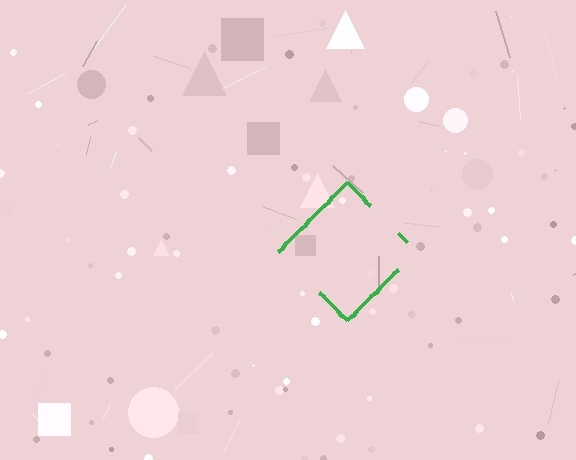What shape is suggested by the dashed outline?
The dashed outline suggests a diamond.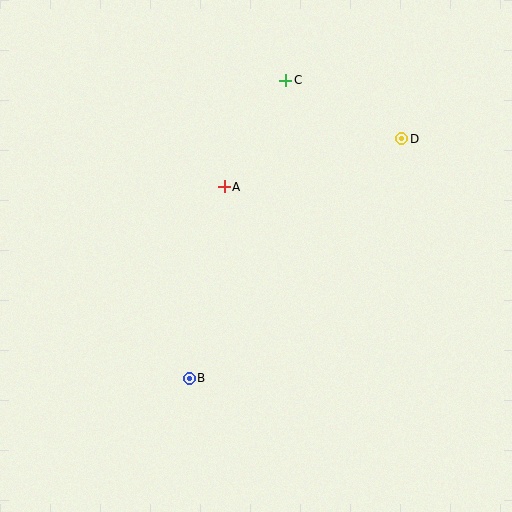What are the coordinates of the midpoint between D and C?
The midpoint between D and C is at (344, 110).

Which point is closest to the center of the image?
Point A at (224, 187) is closest to the center.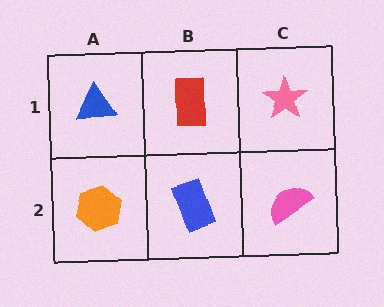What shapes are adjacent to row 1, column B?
A blue rectangle (row 2, column B), a blue triangle (row 1, column A), a pink star (row 1, column C).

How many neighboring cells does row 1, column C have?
2.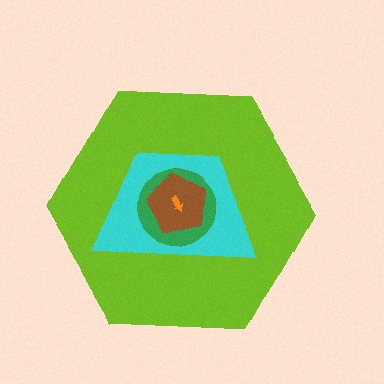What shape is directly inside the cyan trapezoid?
The green circle.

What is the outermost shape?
The lime hexagon.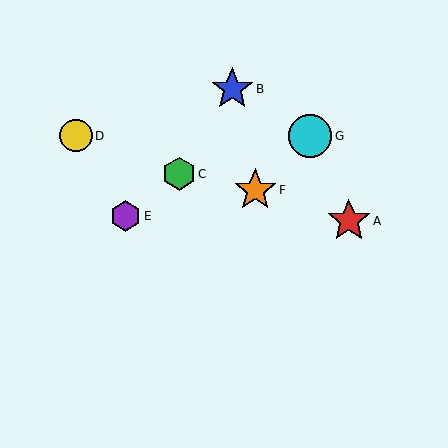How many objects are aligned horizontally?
2 objects (D, G) are aligned horizontally.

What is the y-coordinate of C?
Object C is at y≈174.